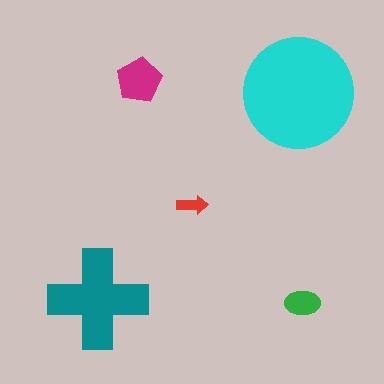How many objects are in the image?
There are 5 objects in the image.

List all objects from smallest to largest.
The red arrow, the green ellipse, the magenta pentagon, the teal cross, the cyan circle.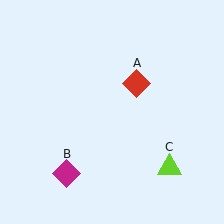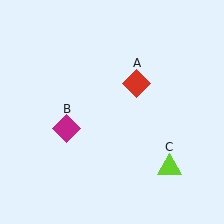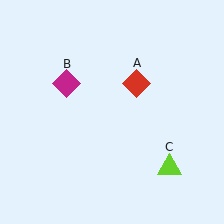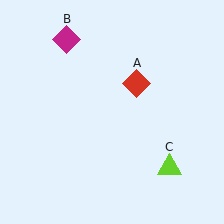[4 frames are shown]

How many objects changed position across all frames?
1 object changed position: magenta diamond (object B).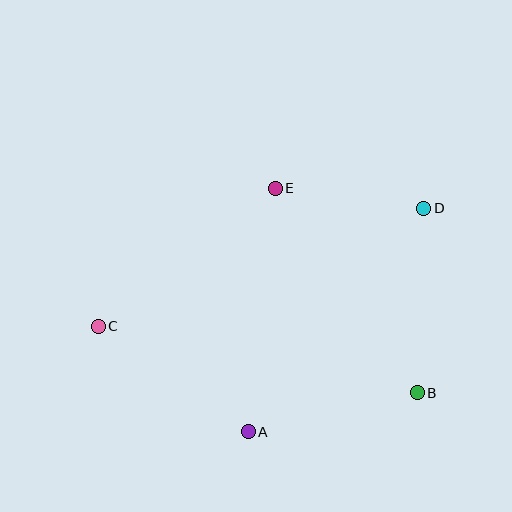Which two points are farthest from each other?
Points C and D are farthest from each other.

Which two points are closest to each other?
Points D and E are closest to each other.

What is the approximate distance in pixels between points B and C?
The distance between B and C is approximately 326 pixels.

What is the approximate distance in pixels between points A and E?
The distance between A and E is approximately 245 pixels.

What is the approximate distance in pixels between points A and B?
The distance between A and B is approximately 173 pixels.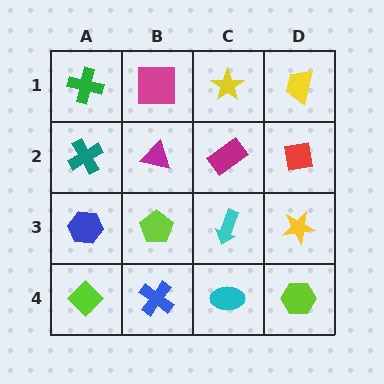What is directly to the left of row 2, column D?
A magenta rectangle.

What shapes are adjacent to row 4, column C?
A cyan arrow (row 3, column C), a blue cross (row 4, column B), a lime hexagon (row 4, column D).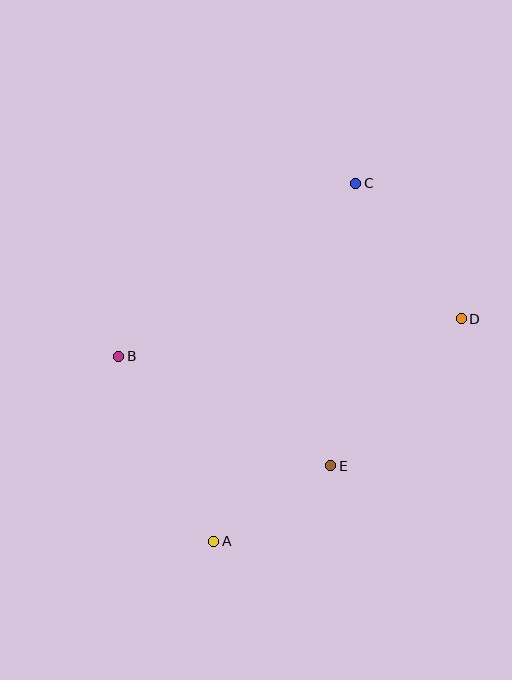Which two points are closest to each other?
Points A and E are closest to each other.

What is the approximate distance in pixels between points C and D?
The distance between C and D is approximately 172 pixels.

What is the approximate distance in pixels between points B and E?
The distance between B and E is approximately 238 pixels.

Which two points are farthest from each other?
Points A and C are farthest from each other.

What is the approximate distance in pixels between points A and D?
The distance between A and D is approximately 332 pixels.